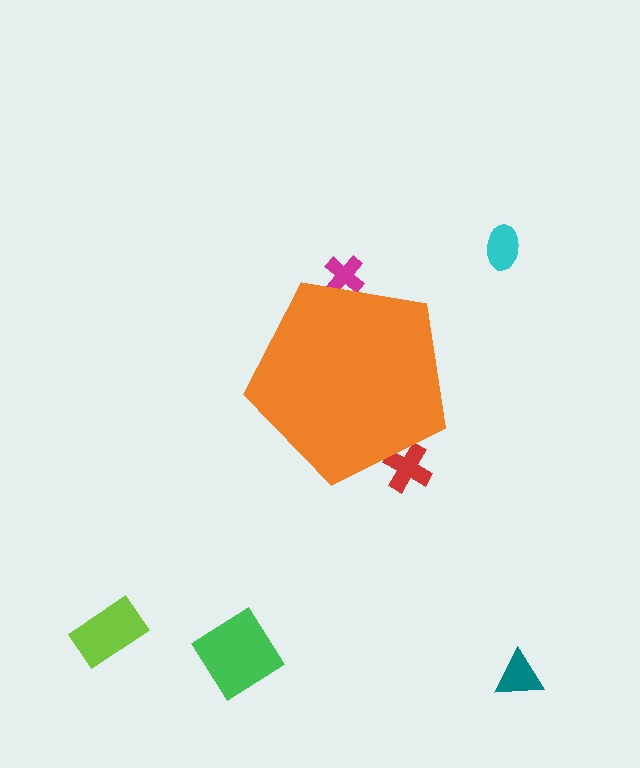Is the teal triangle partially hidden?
No, the teal triangle is fully visible.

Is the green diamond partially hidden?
No, the green diamond is fully visible.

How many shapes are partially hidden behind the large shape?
2 shapes are partially hidden.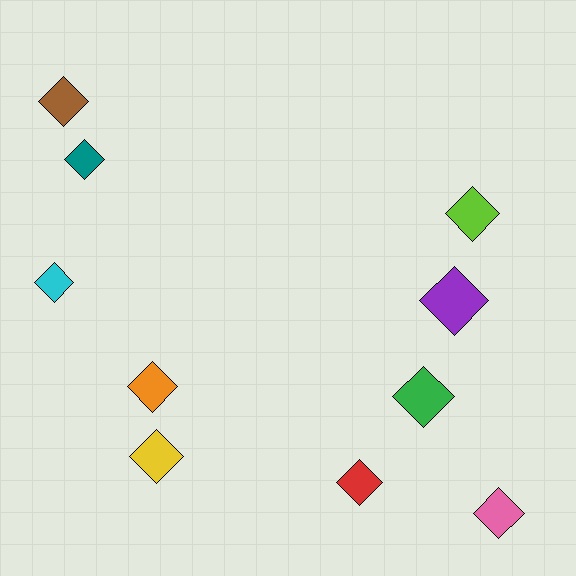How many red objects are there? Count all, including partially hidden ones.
There is 1 red object.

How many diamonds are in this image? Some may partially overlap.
There are 10 diamonds.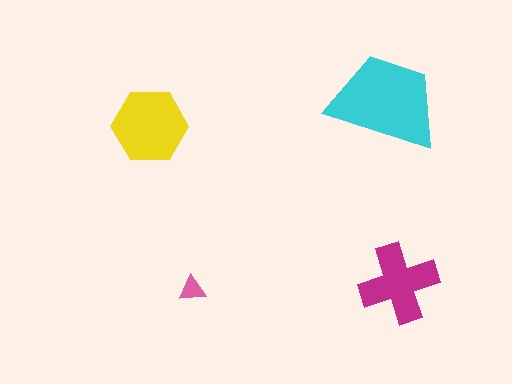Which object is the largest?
The cyan trapezoid.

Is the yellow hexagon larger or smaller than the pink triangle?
Larger.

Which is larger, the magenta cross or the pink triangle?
The magenta cross.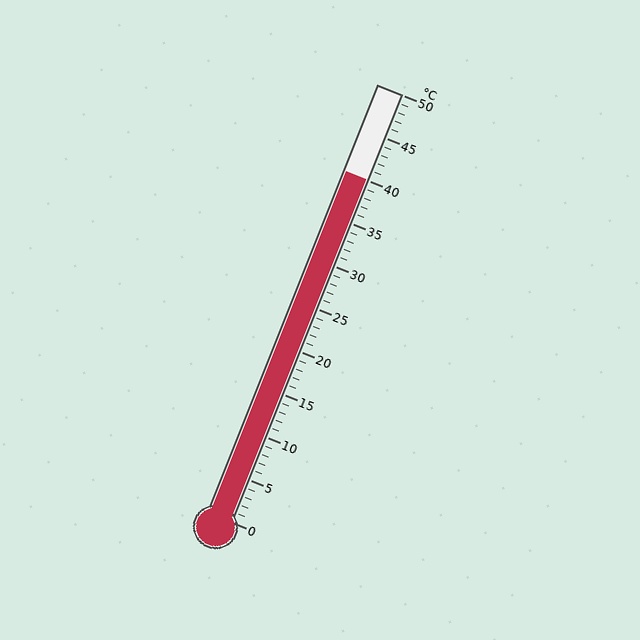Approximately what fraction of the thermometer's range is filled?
The thermometer is filled to approximately 80% of its range.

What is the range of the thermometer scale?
The thermometer scale ranges from 0°C to 50°C.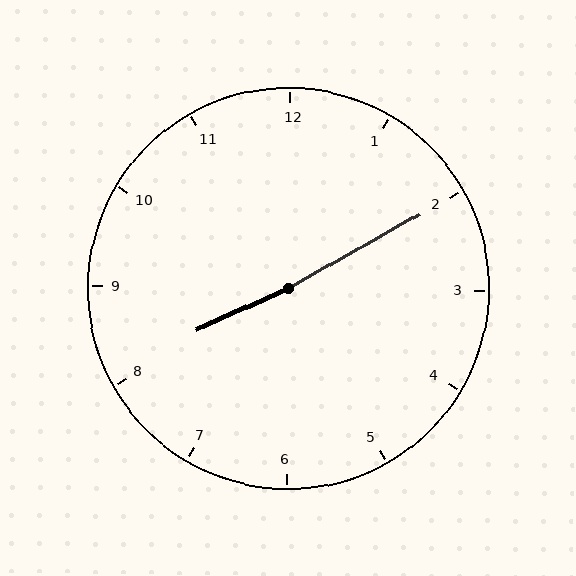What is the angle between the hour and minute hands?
Approximately 175 degrees.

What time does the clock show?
8:10.